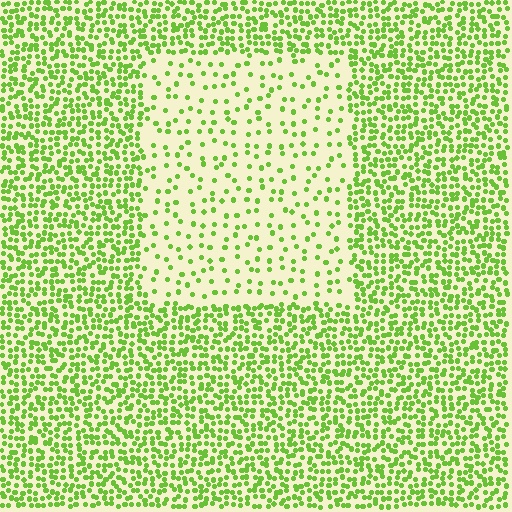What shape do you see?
I see a rectangle.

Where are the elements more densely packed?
The elements are more densely packed outside the rectangle boundary.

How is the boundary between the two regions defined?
The boundary is defined by a change in element density (approximately 2.9x ratio). All elements are the same color, size, and shape.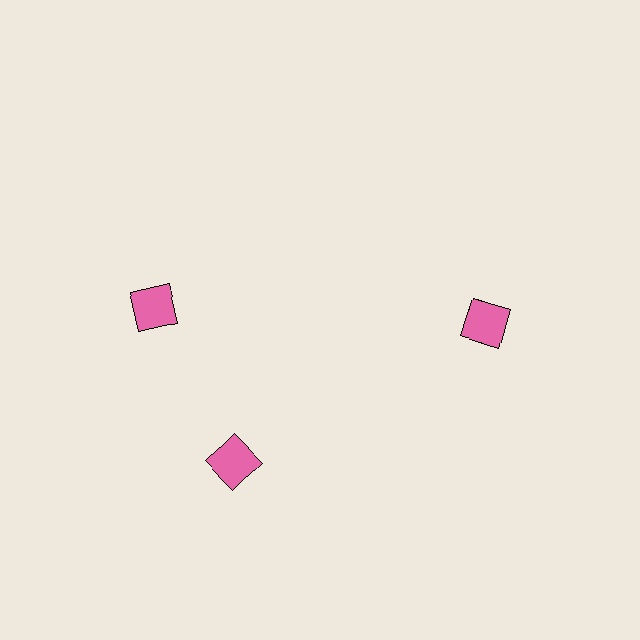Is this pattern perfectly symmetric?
No. The 3 pink squares are arranged in a ring, but one element near the 11 o'clock position is rotated out of alignment along the ring, breaking the 3-fold rotational symmetry.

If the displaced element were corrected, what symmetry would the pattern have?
It would have 3-fold rotational symmetry — the pattern would map onto itself every 120 degrees.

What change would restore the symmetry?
The symmetry would be restored by rotating it back into even spacing with its neighbors so that all 3 squares sit at equal angles and equal distance from the center.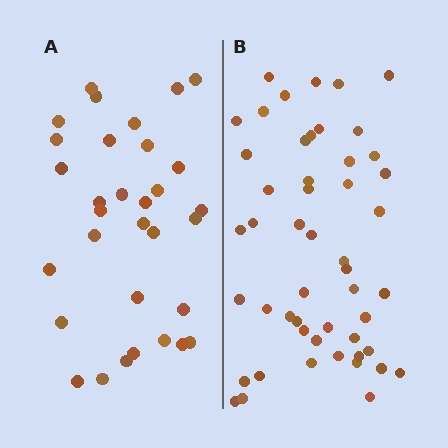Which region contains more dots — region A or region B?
Region B (the right region) has more dots.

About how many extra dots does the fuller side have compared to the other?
Region B has approximately 20 more dots than region A.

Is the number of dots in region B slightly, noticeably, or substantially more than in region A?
Region B has substantially more. The ratio is roughly 1.6 to 1.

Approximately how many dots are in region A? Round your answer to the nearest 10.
About 30 dots. (The exact count is 32, which rounds to 30.)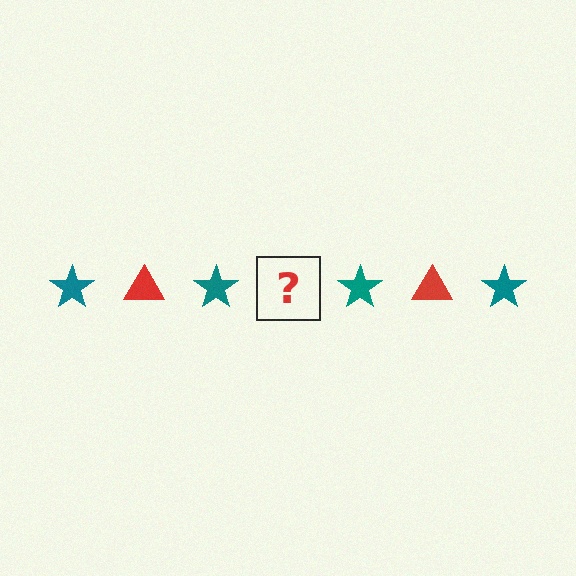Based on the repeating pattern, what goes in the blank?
The blank should be a red triangle.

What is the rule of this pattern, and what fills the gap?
The rule is that the pattern alternates between teal star and red triangle. The gap should be filled with a red triangle.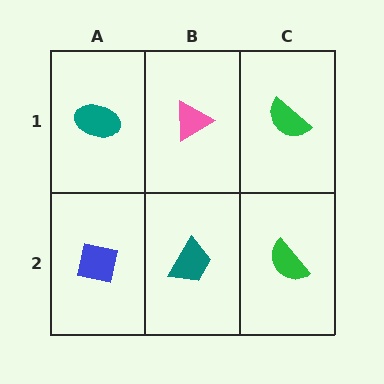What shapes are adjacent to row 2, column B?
A pink triangle (row 1, column B), a blue square (row 2, column A), a green semicircle (row 2, column C).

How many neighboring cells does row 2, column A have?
2.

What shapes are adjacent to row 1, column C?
A green semicircle (row 2, column C), a pink triangle (row 1, column B).